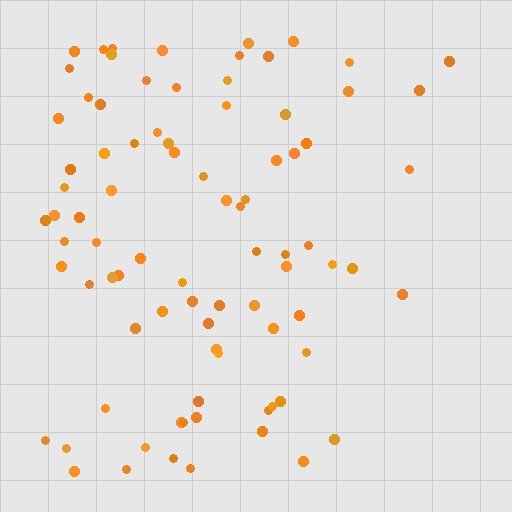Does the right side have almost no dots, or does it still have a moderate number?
Still a moderate number, just noticeably fewer than the left.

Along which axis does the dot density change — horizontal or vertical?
Horizontal.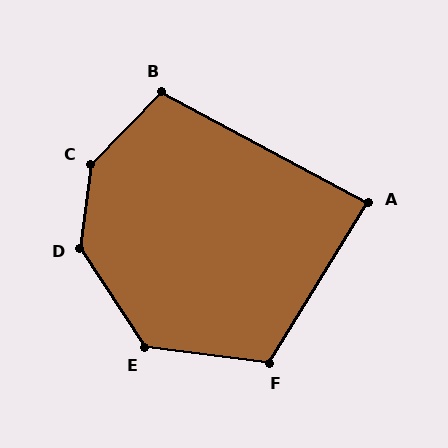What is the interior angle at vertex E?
Approximately 131 degrees (obtuse).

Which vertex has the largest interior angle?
C, at approximately 143 degrees.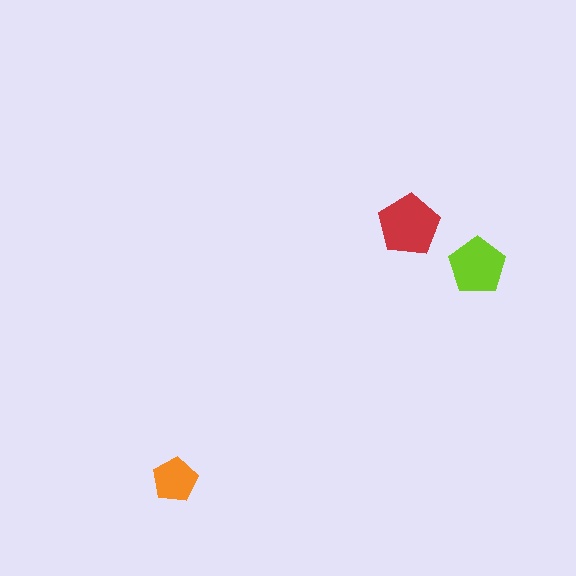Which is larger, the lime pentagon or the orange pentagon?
The lime one.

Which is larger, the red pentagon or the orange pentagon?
The red one.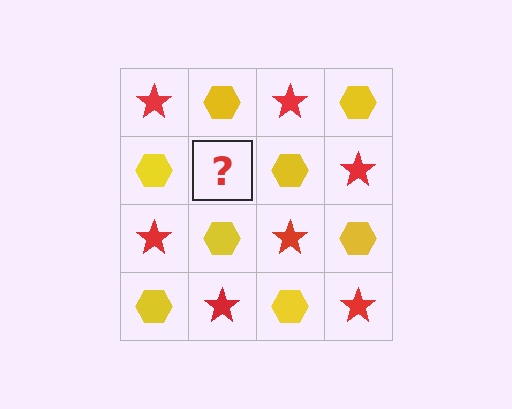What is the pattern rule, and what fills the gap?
The rule is that it alternates red star and yellow hexagon in a checkerboard pattern. The gap should be filled with a red star.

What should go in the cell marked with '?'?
The missing cell should contain a red star.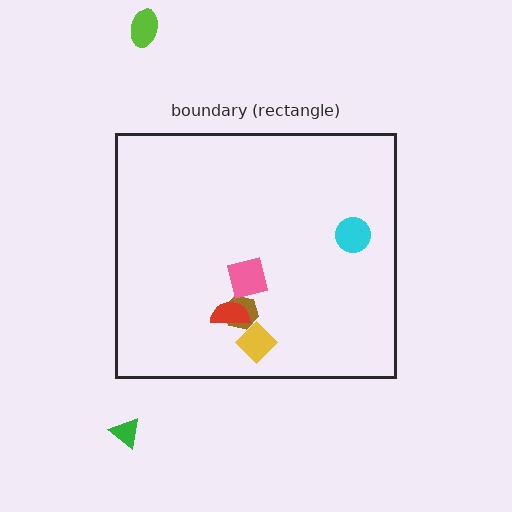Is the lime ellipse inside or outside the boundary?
Outside.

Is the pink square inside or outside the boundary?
Inside.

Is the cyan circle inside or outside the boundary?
Inside.